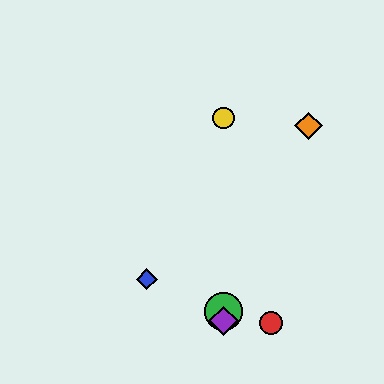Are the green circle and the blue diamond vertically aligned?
No, the green circle is at x≈223 and the blue diamond is at x≈147.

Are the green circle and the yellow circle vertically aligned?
Yes, both are at x≈223.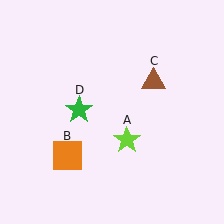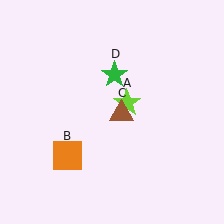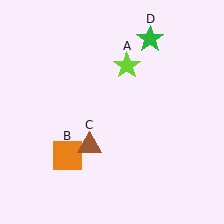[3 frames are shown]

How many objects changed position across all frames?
3 objects changed position: lime star (object A), brown triangle (object C), green star (object D).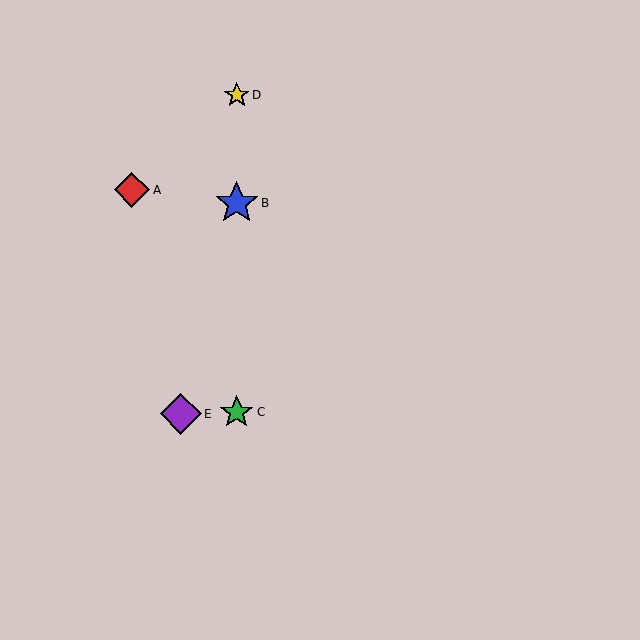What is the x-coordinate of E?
Object E is at x≈181.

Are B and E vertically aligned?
No, B is at x≈237 and E is at x≈181.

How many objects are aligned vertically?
3 objects (B, C, D) are aligned vertically.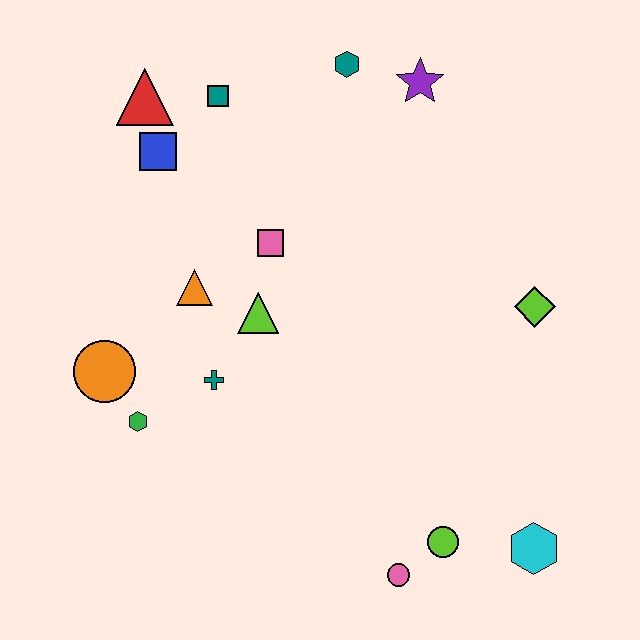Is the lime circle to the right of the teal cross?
Yes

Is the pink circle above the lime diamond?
No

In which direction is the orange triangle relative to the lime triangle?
The orange triangle is to the left of the lime triangle.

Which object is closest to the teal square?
The red triangle is closest to the teal square.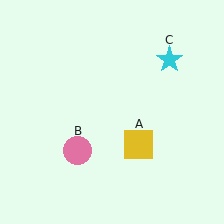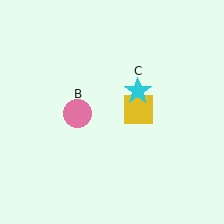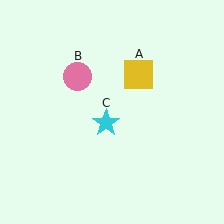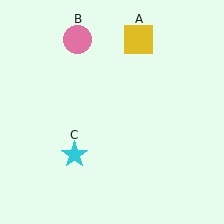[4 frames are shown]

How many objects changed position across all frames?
3 objects changed position: yellow square (object A), pink circle (object B), cyan star (object C).